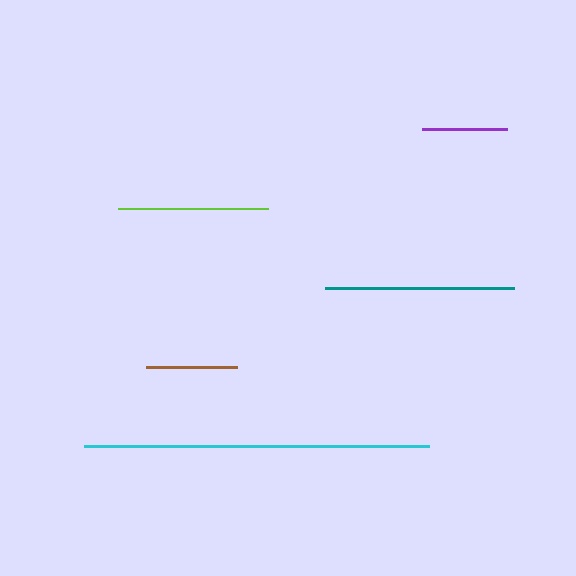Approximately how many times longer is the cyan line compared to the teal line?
The cyan line is approximately 1.8 times the length of the teal line.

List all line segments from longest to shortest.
From longest to shortest: cyan, teal, lime, brown, purple.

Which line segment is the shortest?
The purple line is the shortest at approximately 85 pixels.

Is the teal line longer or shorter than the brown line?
The teal line is longer than the brown line.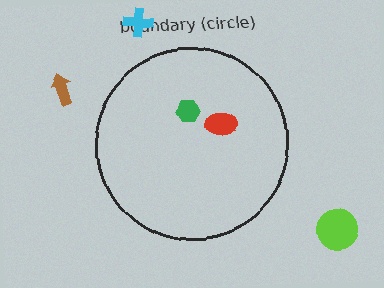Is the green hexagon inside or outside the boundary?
Inside.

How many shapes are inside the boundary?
2 inside, 3 outside.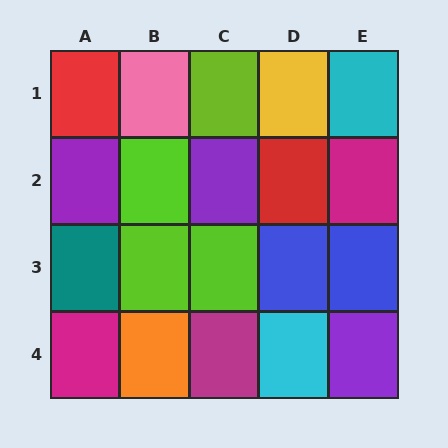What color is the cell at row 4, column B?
Orange.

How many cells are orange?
1 cell is orange.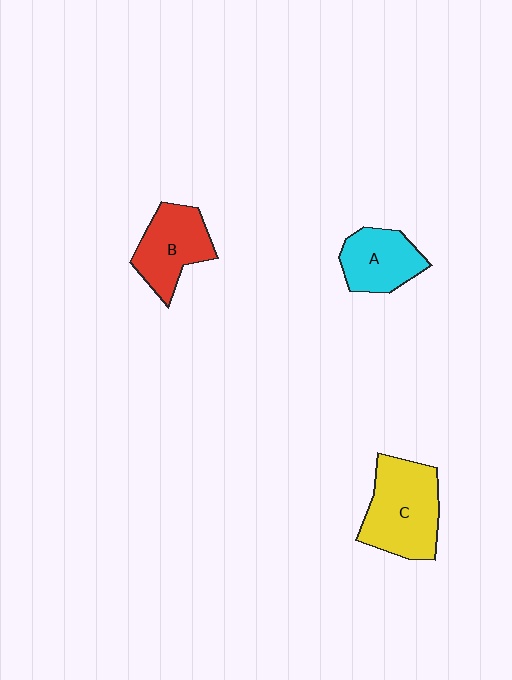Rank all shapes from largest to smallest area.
From largest to smallest: C (yellow), B (red), A (cyan).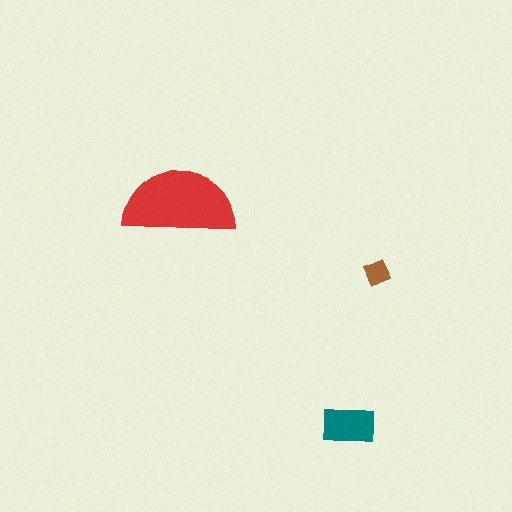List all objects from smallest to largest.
The brown diamond, the teal rectangle, the red semicircle.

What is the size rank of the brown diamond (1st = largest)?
3rd.